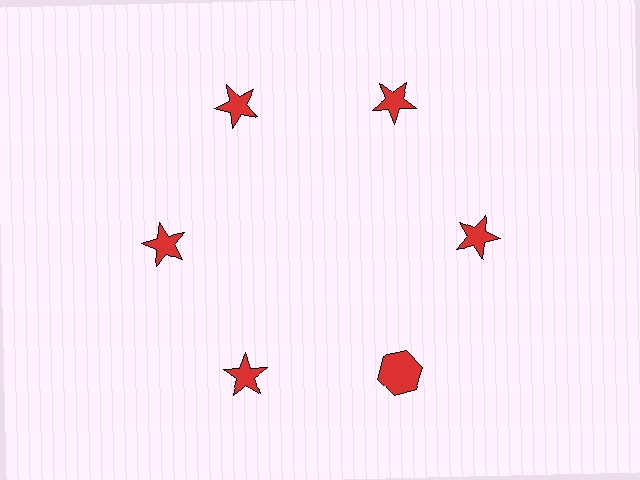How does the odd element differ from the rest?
It has a different shape: hexagon instead of star.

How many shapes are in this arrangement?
There are 6 shapes arranged in a ring pattern.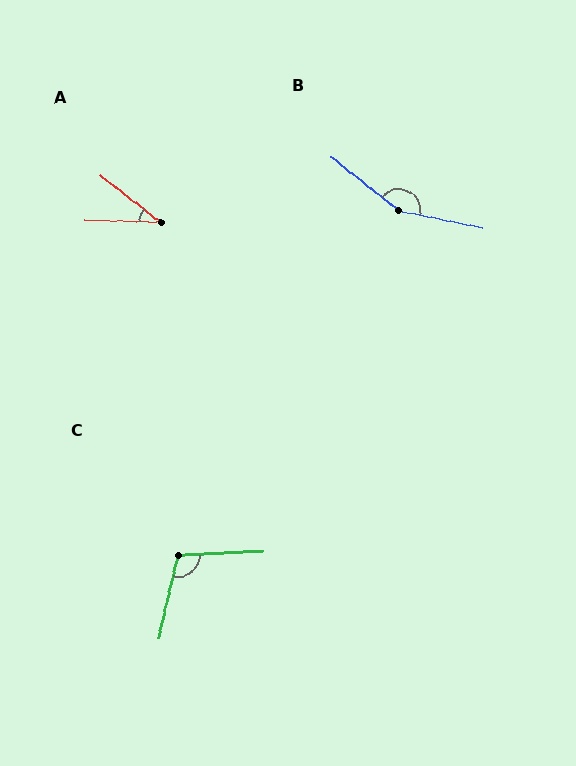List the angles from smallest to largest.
A (37°), C (106°), B (153°).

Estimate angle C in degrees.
Approximately 106 degrees.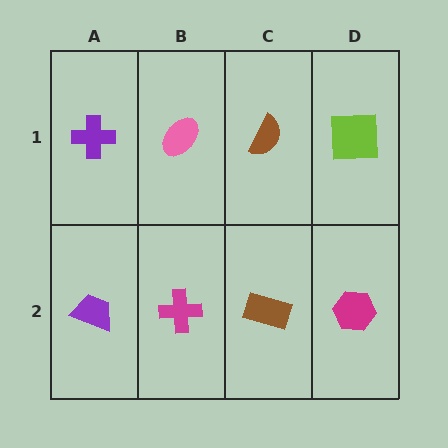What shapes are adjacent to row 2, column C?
A brown semicircle (row 1, column C), a magenta cross (row 2, column B), a magenta hexagon (row 2, column D).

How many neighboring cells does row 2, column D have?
2.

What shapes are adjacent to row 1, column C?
A brown rectangle (row 2, column C), a pink ellipse (row 1, column B), a lime square (row 1, column D).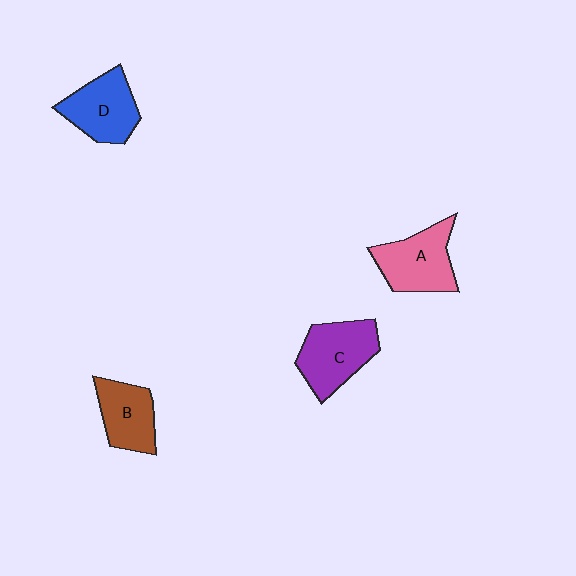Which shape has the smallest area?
Shape B (brown).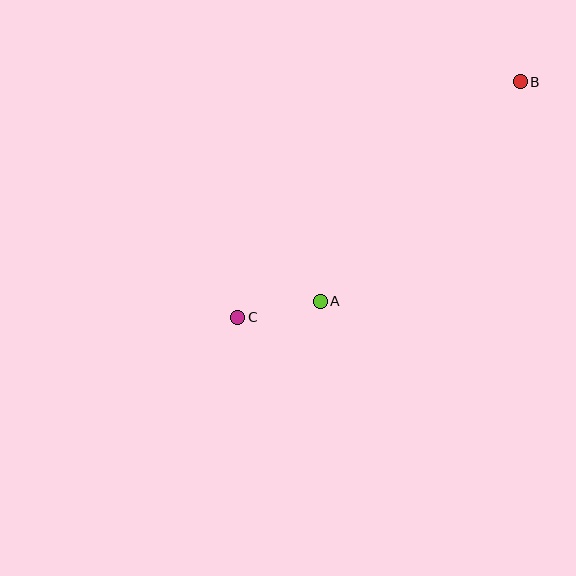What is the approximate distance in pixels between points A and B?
The distance between A and B is approximately 297 pixels.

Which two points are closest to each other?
Points A and C are closest to each other.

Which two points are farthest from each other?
Points B and C are farthest from each other.